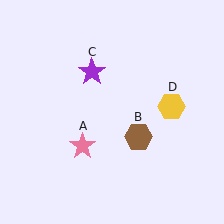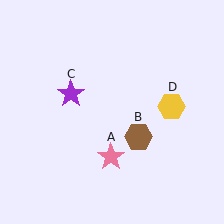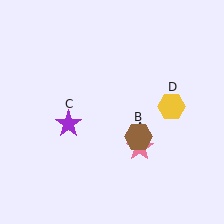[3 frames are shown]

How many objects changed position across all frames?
2 objects changed position: pink star (object A), purple star (object C).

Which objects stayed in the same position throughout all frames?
Brown hexagon (object B) and yellow hexagon (object D) remained stationary.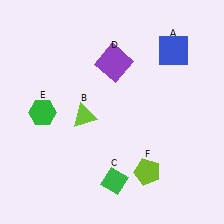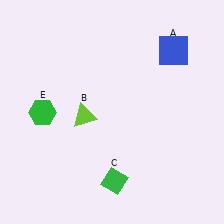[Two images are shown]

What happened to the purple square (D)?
The purple square (D) was removed in Image 2. It was in the top-right area of Image 1.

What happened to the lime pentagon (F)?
The lime pentagon (F) was removed in Image 2. It was in the bottom-right area of Image 1.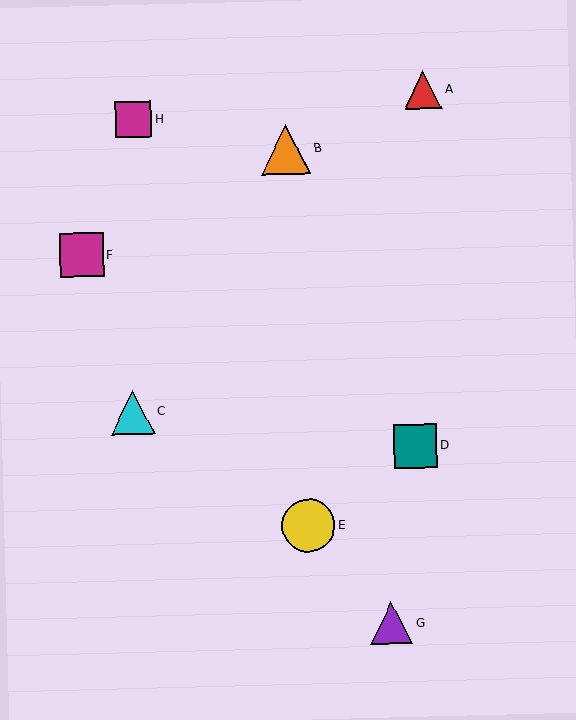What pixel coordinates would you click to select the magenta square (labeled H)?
Click at (134, 120) to select the magenta square H.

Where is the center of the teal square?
The center of the teal square is at (415, 446).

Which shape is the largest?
The yellow circle (labeled E) is the largest.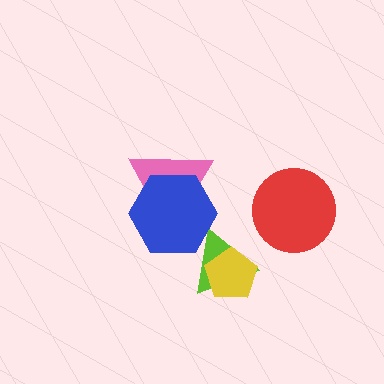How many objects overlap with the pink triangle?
1 object overlaps with the pink triangle.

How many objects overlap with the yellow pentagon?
1 object overlaps with the yellow pentagon.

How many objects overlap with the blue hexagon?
2 objects overlap with the blue hexagon.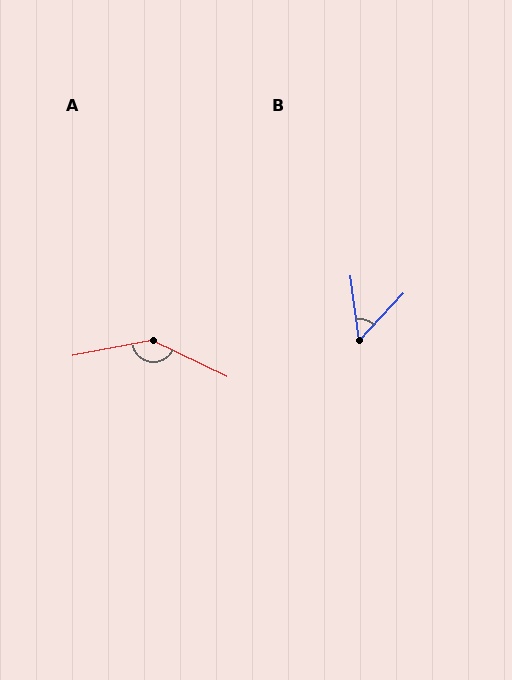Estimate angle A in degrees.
Approximately 143 degrees.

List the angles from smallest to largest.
B (51°), A (143°).